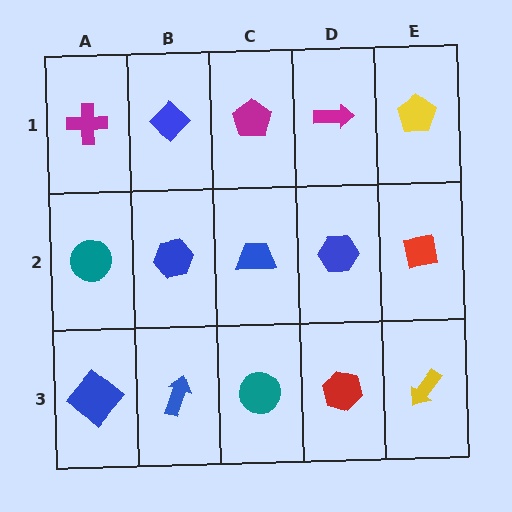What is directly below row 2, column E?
A yellow arrow.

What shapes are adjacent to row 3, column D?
A blue hexagon (row 2, column D), a teal circle (row 3, column C), a yellow arrow (row 3, column E).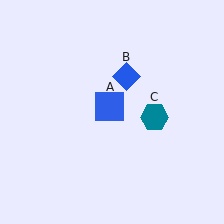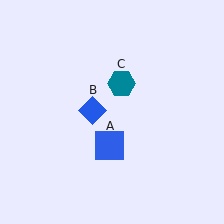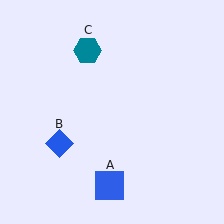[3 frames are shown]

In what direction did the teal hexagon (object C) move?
The teal hexagon (object C) moved up and to the left.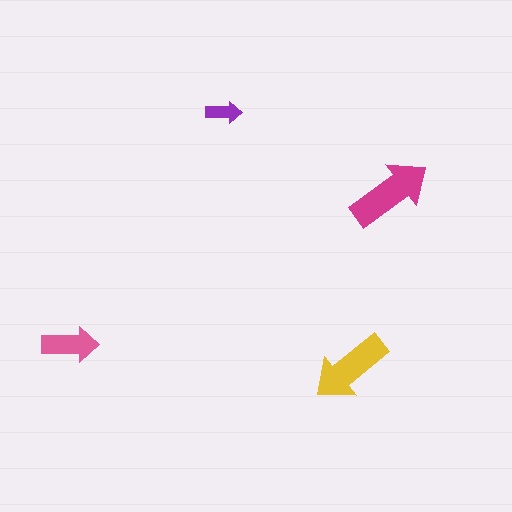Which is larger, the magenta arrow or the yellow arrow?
The magenta one.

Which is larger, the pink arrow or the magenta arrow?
The magenta one.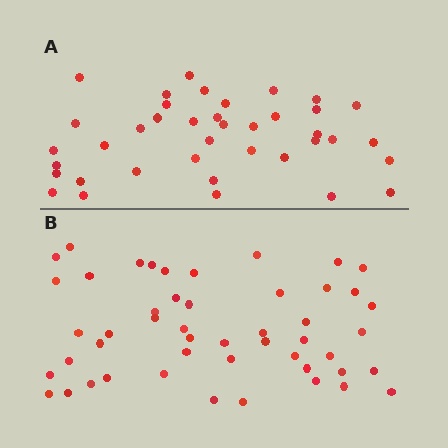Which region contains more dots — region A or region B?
Region B (the bottom region) has more dots.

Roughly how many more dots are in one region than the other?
Region B has roughly 10 or so more dots than region A.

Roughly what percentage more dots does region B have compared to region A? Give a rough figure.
About 25% more.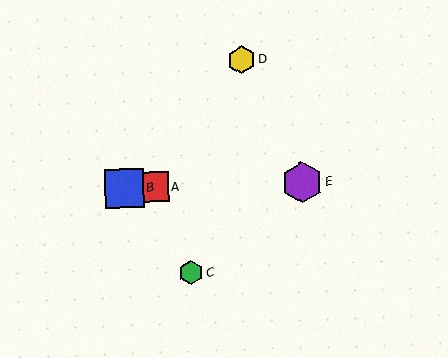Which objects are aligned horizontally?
Objects A, B, E are aligned horizontally.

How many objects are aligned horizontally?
3 objects (A, B, E) are aligned horizontally.